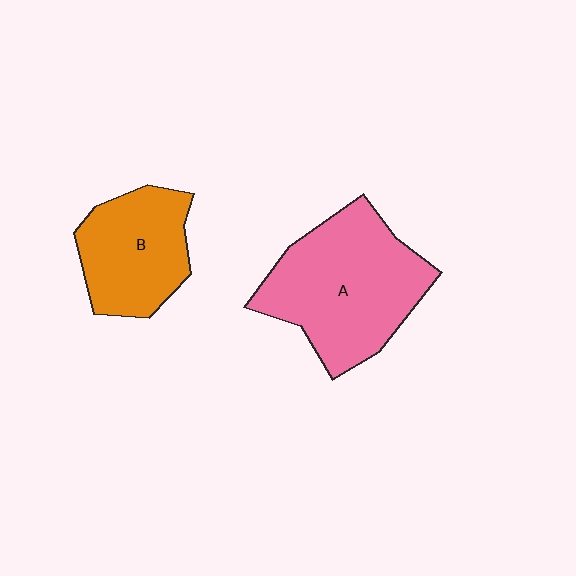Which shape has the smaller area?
Shape B (orange).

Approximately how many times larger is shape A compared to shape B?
Approximately 1.5 times.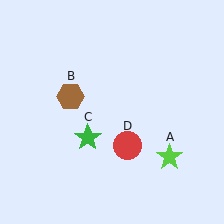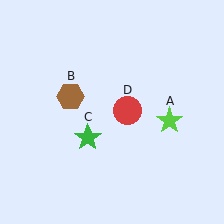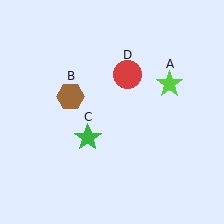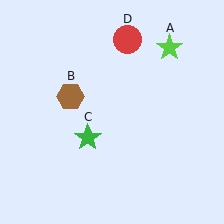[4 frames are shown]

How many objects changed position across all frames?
2 objects changed position: lime star (object A), red circle (object D).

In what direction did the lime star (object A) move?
The lime star (object A) moved up.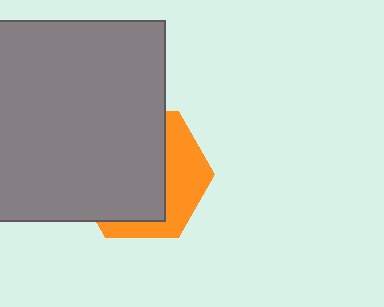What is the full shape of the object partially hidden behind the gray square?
The partially hidden object is an orange hexagon.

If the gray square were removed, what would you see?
You would see the complete orange hexagon.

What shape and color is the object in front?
The object in front is a gray square.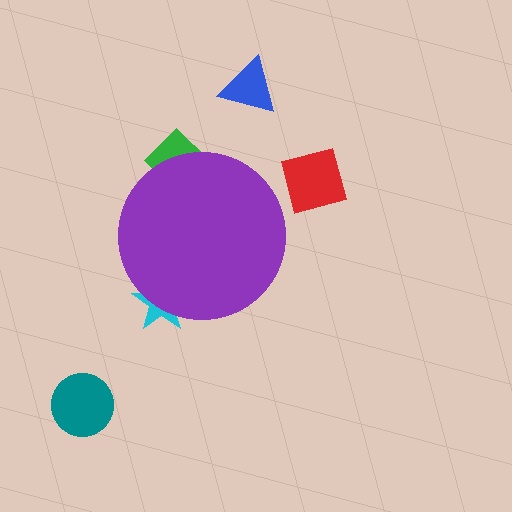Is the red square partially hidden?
No, the red square is fully visible.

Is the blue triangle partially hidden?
No, the blue triangle is fully visible.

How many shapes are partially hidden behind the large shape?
2 shapes are partially hidden.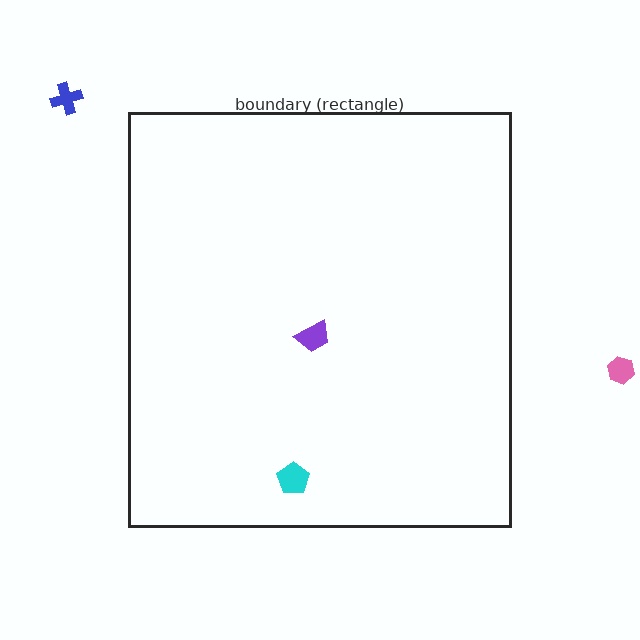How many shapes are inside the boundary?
2 inside, 2 outside.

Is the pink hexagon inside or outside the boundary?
Outside.